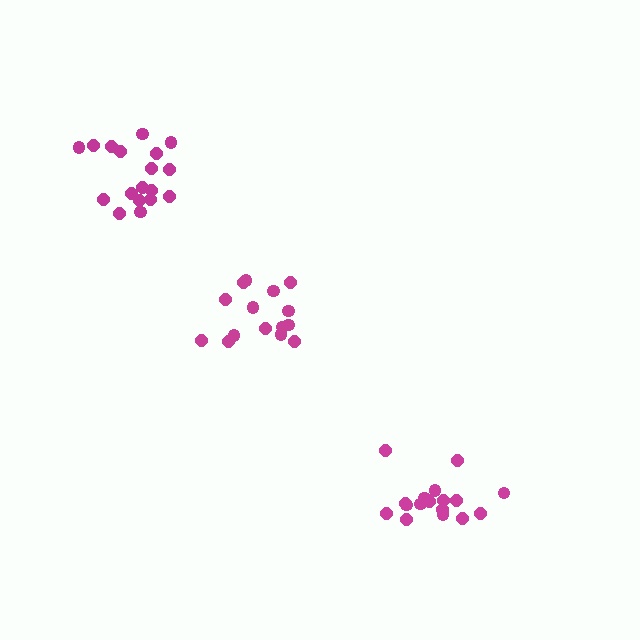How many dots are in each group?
Group 1: 17 dots, Group 2: 15 dots, Group 3: 18 dots (50 total).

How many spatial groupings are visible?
There are 3 spatial groupings.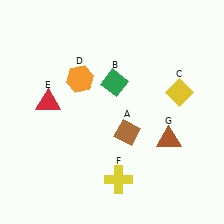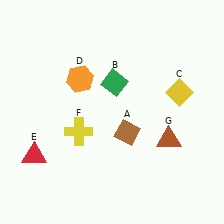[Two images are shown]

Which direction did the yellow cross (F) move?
The yellow cross (F) moved up.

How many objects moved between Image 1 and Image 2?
2 objects moved between the two images.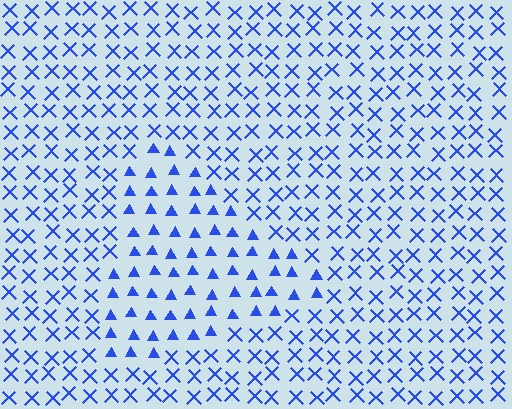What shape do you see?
I see a triangle.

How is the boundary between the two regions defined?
The boundary is defined by a change in element shape: triangles inside vs. X marks outside. All elements share the same color and spacing.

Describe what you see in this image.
The image is filled with small blue elements arranged in a uniform grid. A triangle-shaped region contains triangles, while the surrounding area contains X marks. The boundary is defined purely by the change in element shape.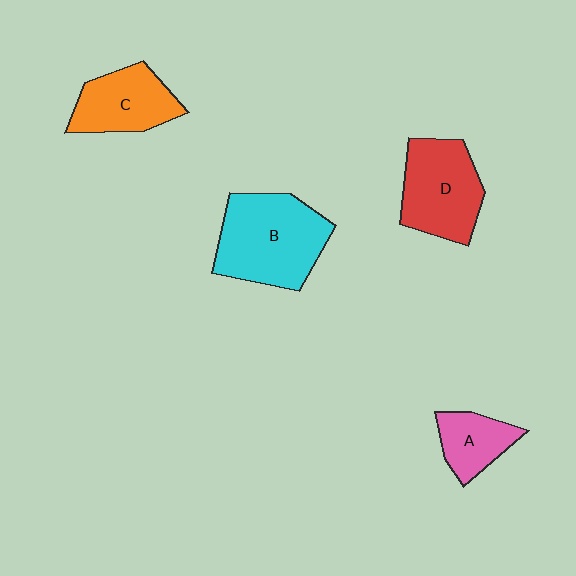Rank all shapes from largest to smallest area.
From largest to smallest: B (cyan), D (red), C (orange), A (pink).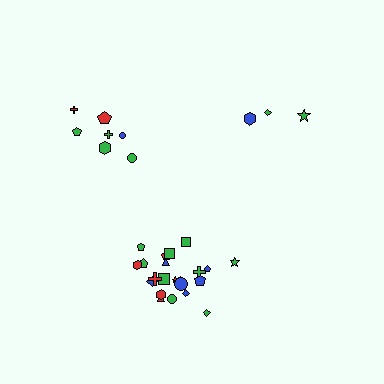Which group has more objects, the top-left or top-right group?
The top-left group.